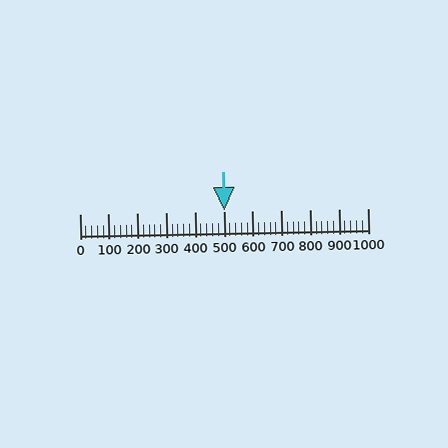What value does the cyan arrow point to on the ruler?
The cyan arrow points to approximately 500.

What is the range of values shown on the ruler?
The ruler shows values from 0 to 1000.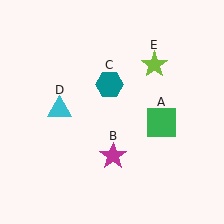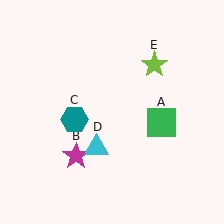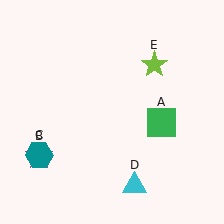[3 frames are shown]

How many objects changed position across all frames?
3 objects changed position: magenta star (object B), teal hexagon (object C), cyan triangle (object D).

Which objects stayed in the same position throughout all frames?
Green square (object A) and lime star (object E) remained stationary.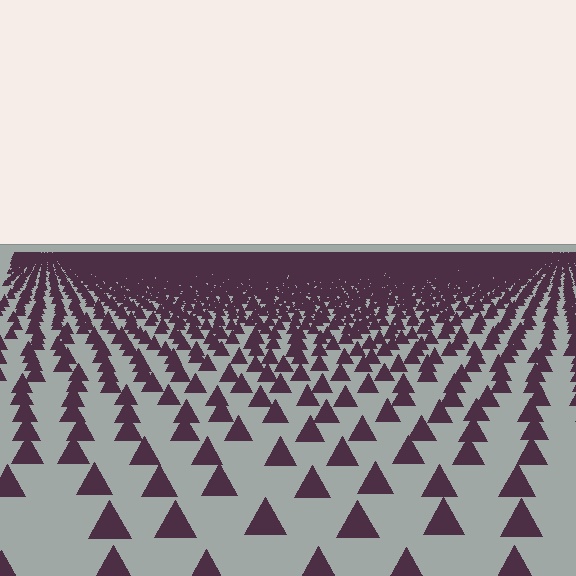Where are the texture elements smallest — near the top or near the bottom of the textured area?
Near the top.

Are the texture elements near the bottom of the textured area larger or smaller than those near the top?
Larger. Near the bottom, elements are closer to the viewer and appear at a bigger on-screen size.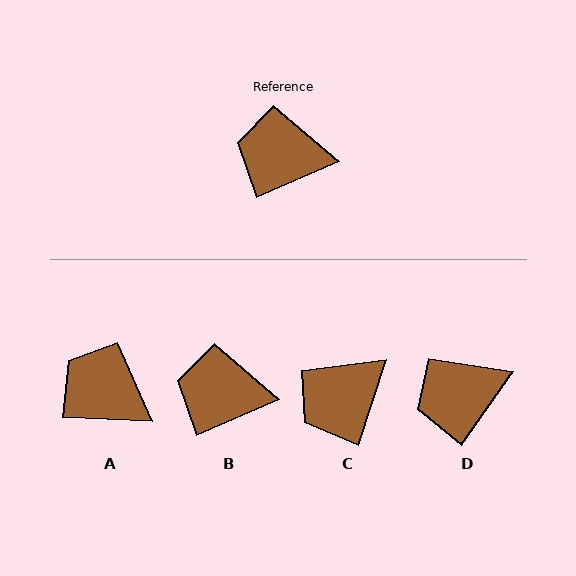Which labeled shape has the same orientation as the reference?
B.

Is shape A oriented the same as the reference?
No, it is off by about 26 degrees.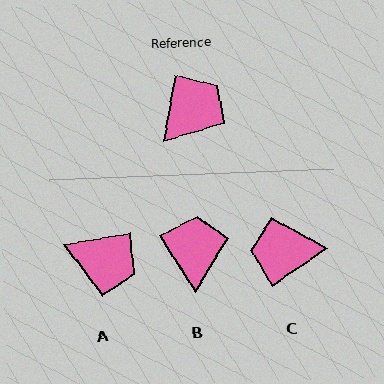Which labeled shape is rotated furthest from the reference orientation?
C, about 135 degrees away.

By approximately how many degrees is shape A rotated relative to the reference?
Approximately 70 degrees clockwise.